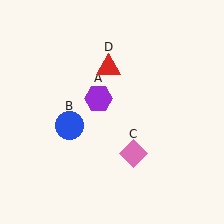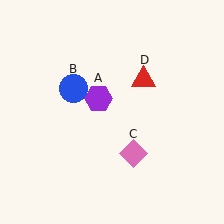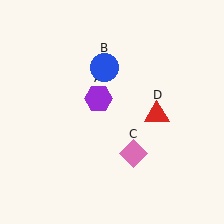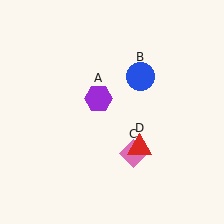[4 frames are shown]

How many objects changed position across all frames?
2 objects changed position: blue circle (object B), red triangle (object D).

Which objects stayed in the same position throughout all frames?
Purple hexagon (object A) and pink diamond (object C) remained stationary.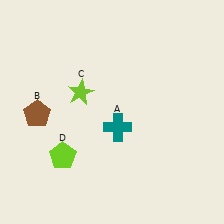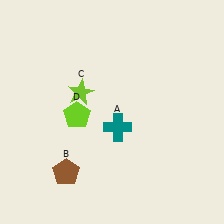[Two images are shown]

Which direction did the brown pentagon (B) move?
The brown pentagon (B) moved down.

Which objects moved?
The objects that moved are: the brown pentagon (B), the lime pentagon (D).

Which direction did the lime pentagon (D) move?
The lime pentagon (D) moved up.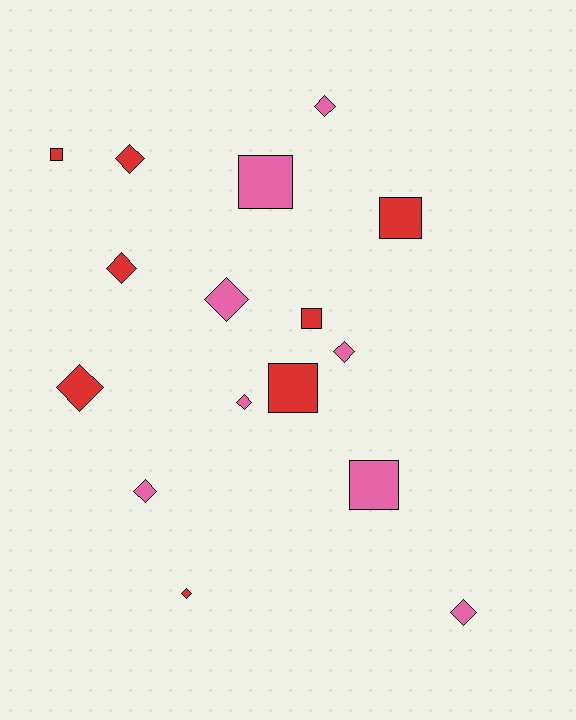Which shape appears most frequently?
Diamond, with 10 objects.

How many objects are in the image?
There are 16 objects.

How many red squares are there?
There are 4 red squares.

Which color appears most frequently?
Pink, with 8 objects.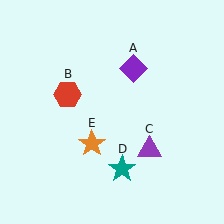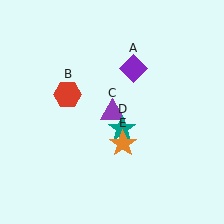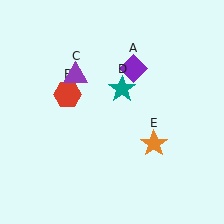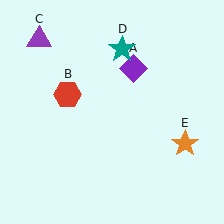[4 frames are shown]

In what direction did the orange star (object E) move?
The orange star (object E) moved right.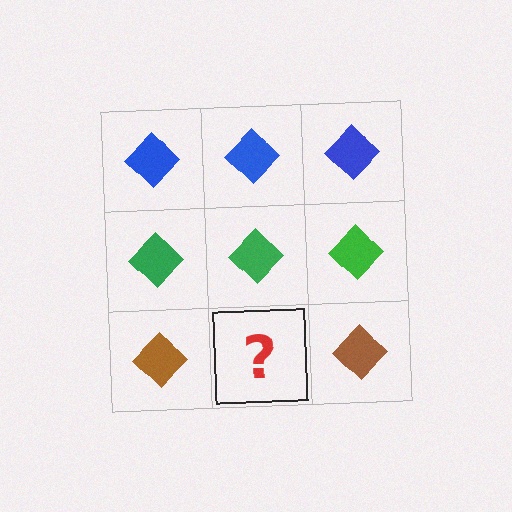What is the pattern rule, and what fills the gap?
The rule is that each row has a consistent color. The gap should be filled with a brown diamond.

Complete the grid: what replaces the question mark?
The question mark should be replaced with a brown diamond.